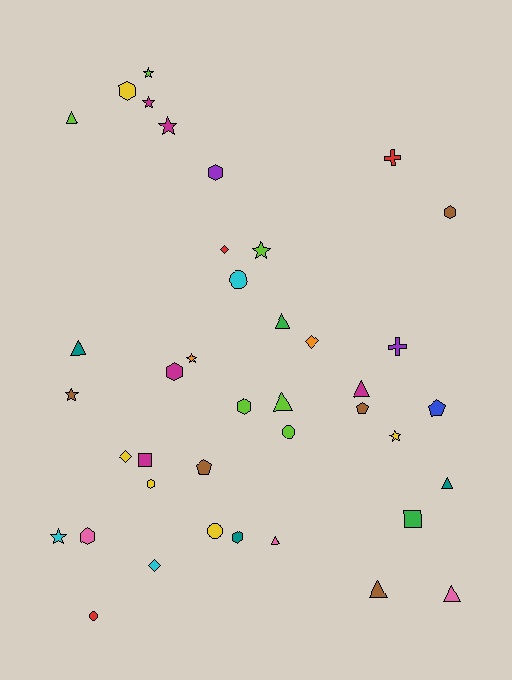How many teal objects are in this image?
There are 3 teal objects.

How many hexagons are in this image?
There are 8 hexagons.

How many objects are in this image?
There are 40 objects.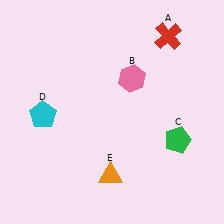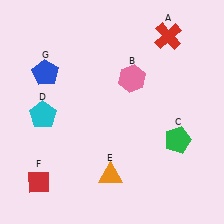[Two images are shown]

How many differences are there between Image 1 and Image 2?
There are 2 differences between the two images.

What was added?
A red diamond (F), a blue pentagon (G) were added in Image 2.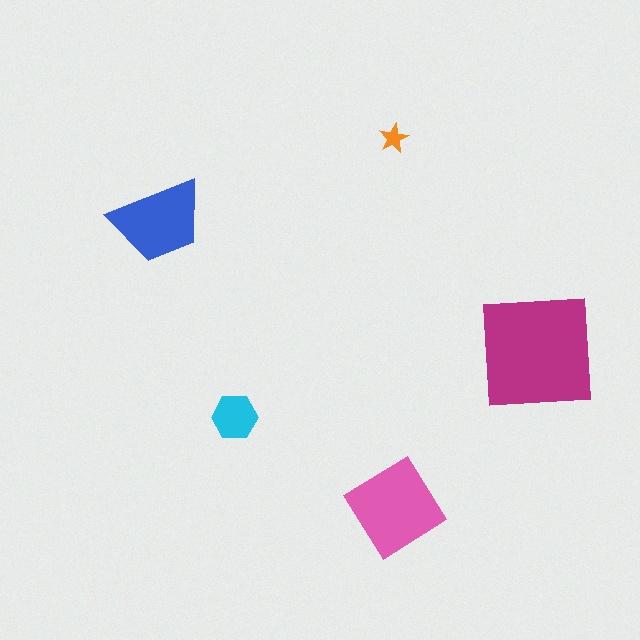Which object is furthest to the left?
The blue trapezoid is leftmost.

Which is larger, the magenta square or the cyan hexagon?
The magenta square.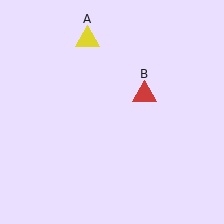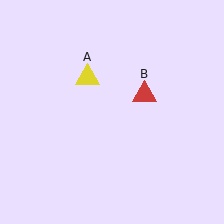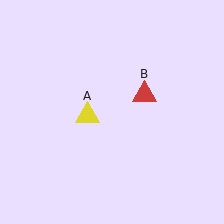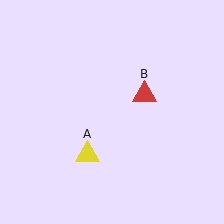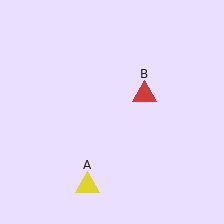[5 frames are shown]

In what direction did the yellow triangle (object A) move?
The yellow triangle (object A) moved down.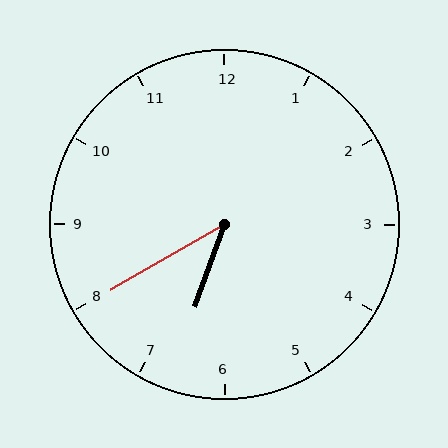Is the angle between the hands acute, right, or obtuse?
It is acute.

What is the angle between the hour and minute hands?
Approximately 40 degrees.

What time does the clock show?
6:40.